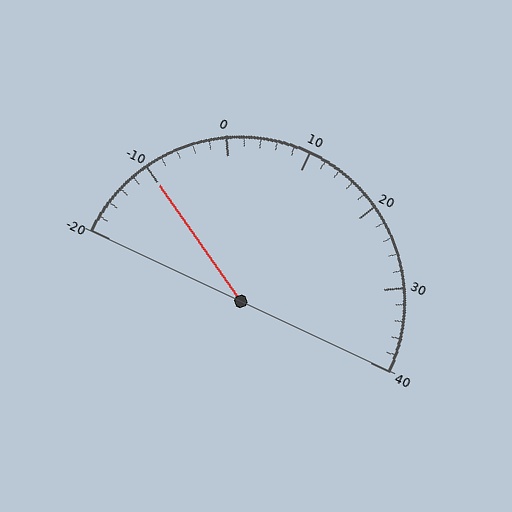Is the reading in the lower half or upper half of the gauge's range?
The reading is in the lower half of the range (-20 to 40).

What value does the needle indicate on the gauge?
The needle indicates approximately -10.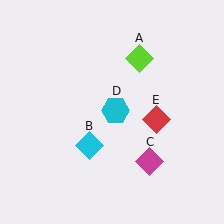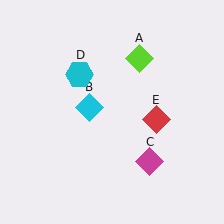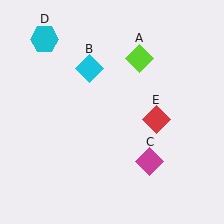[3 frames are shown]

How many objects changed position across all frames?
2 objects changed position: cyan diamond (object B), cyan hexagon (object D).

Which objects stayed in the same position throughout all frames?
Lime diamond (object A) and magenta diamond (object C) and red diamond (object E) remained stationary.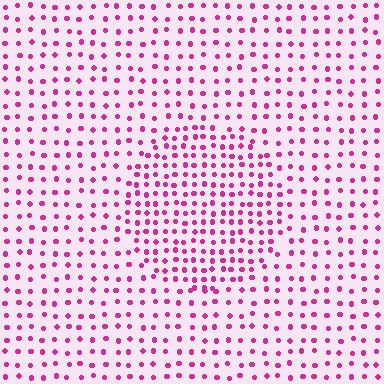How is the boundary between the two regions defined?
The boundary is defined by a change in element density (approximately 1.7x ratio). All elements are the same color, size, and shape.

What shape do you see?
I see a circle.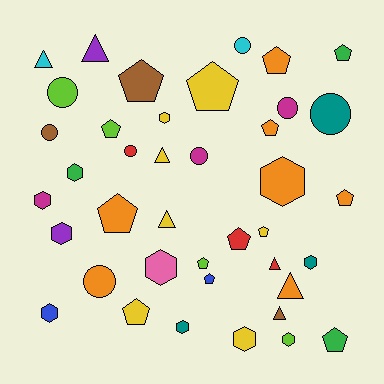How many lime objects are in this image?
There are 4 lime objects.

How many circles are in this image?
There are 8 circles.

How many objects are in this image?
There are 40 objects.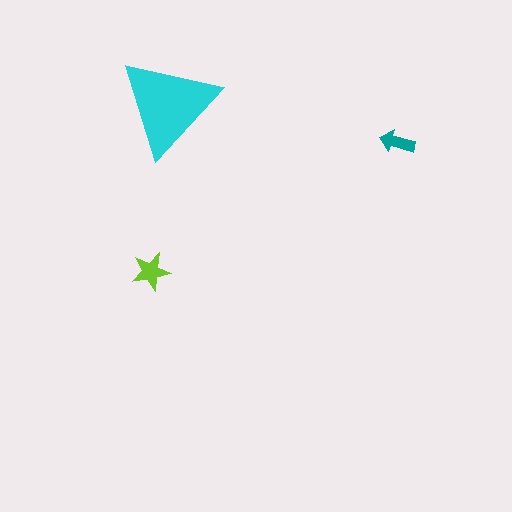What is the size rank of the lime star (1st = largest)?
2nd.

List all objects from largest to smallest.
The cyan triangle, the lime star, the teal arrow.